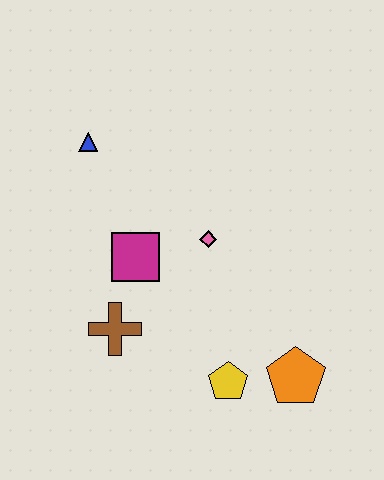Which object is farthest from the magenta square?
The orange pentagon is farthest from the magenta square.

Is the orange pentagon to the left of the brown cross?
No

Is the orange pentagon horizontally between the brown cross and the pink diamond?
No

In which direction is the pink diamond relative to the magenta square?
The pink diamond is to the right of the magenta square.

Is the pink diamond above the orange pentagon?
Yes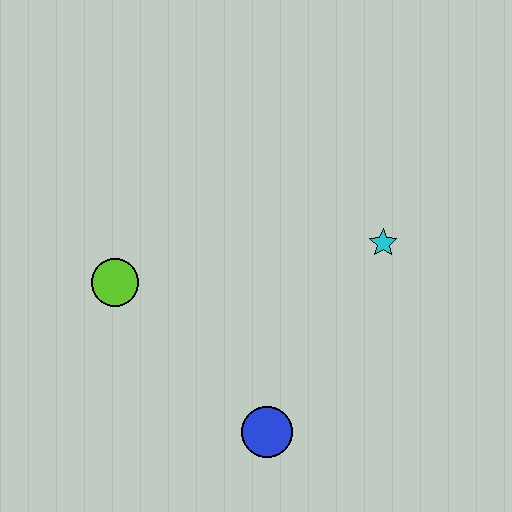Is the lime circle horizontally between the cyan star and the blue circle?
No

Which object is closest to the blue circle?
The lime circle is closest to the blue circle.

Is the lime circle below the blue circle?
No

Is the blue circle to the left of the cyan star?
Yes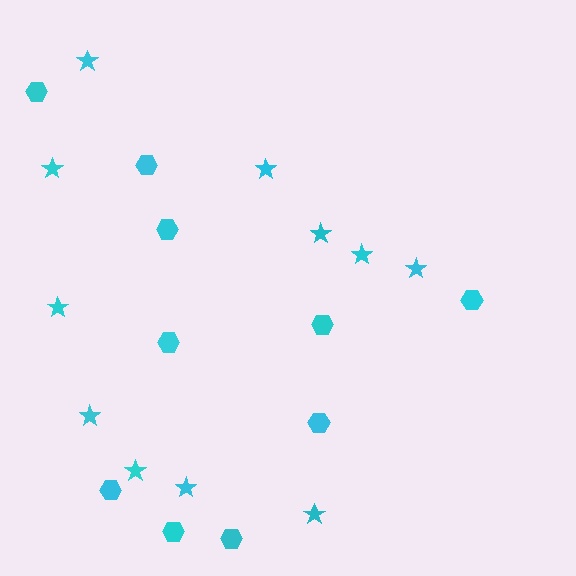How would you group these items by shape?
There are 2 groups: one group of stars (11) and one group of hexagons (10).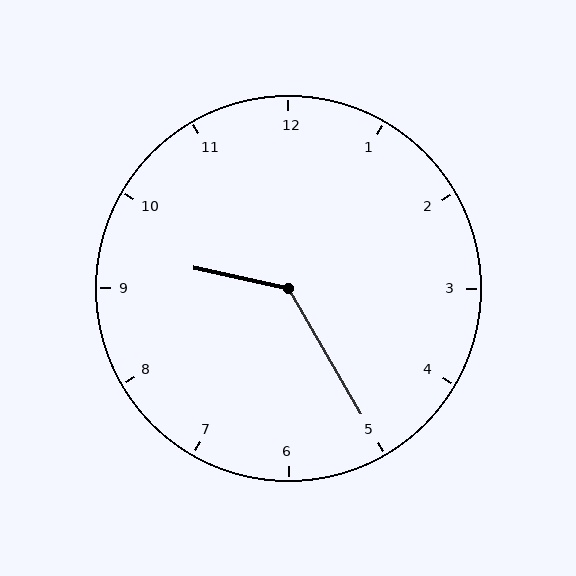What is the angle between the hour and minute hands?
Approximately 132 degrees.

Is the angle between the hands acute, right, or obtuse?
It is obtuse.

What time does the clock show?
9:25.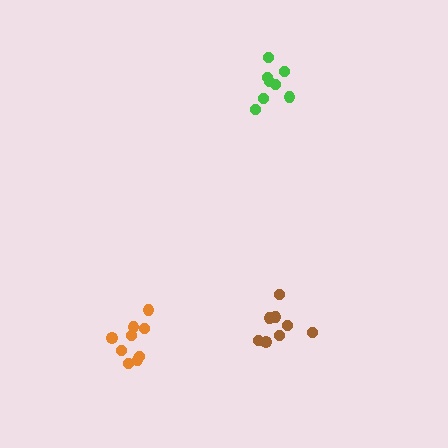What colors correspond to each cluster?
The clusters are colored: green, brown, orange.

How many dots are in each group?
Group 1: 8 dots, Group 2: 8 dots, Group 3: 9 dots (25 total).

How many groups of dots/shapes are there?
There are 3 groups.